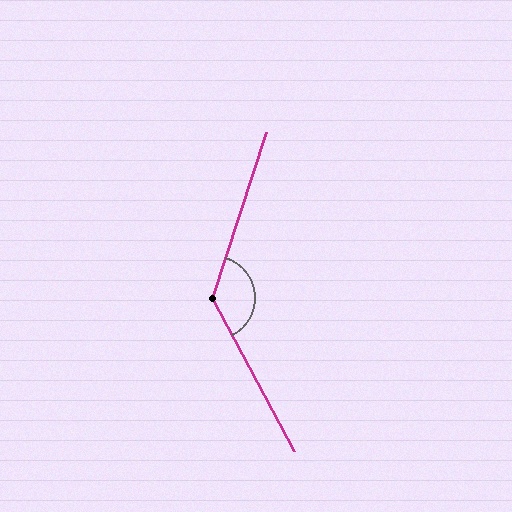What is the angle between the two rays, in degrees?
Approximately 134 degrees.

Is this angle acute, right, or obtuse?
It is obtuse.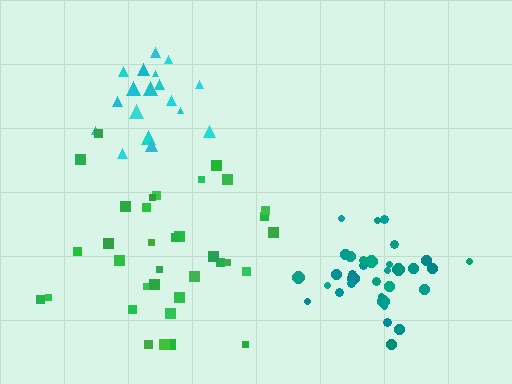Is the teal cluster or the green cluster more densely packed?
Teal.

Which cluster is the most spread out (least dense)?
Green.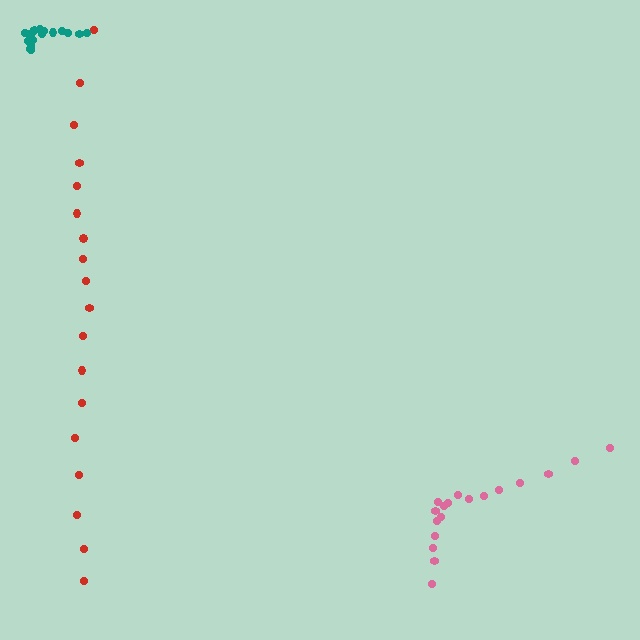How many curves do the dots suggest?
There are 3 distinct paths.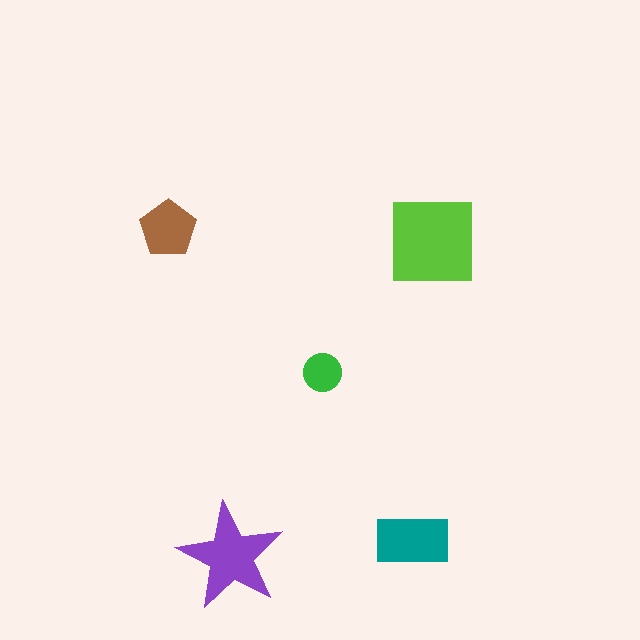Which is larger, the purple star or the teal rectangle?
The purple star.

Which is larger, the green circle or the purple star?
The purple star.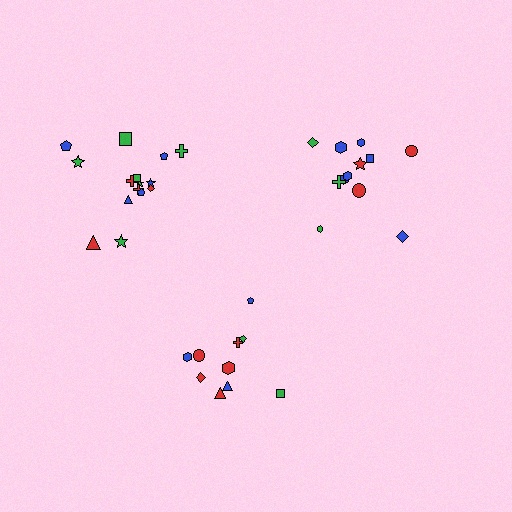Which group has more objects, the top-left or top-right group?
The top-left group.